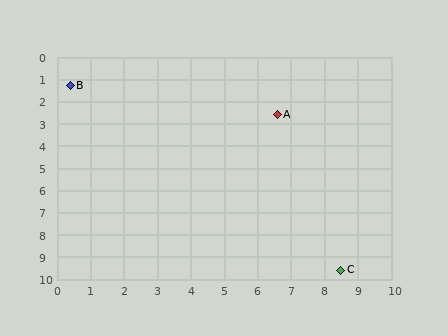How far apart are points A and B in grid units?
Points A and B are about 6.3 grid units apart.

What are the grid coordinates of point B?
Point B is at approximately (0.4, 1.3).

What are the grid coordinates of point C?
Point C is at approximately (8.5, 9.6).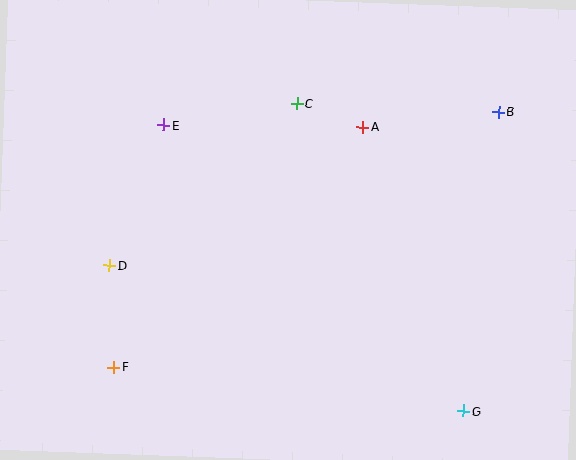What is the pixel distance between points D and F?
The distance between D and F is 102 pixels.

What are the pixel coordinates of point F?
Point F is at (114, 367).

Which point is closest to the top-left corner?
Point E is closest to the top-left corner.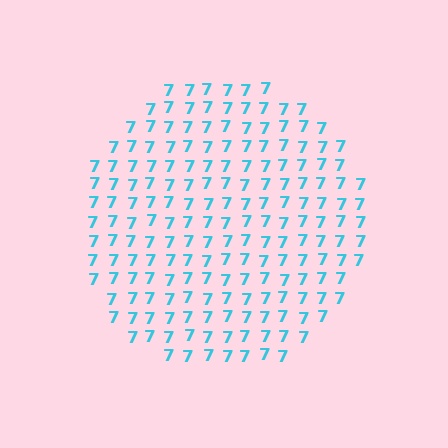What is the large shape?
The large shape is a circle.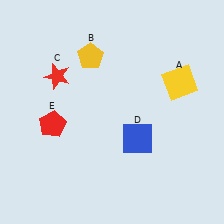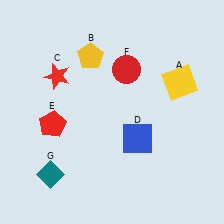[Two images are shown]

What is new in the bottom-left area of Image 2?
A teal diamond (G) was added in the bottom-left area of Image 2.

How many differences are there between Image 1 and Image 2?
There are 2 differences between the two images.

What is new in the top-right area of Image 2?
A red circle (F) was added in the top-right area of Image 2.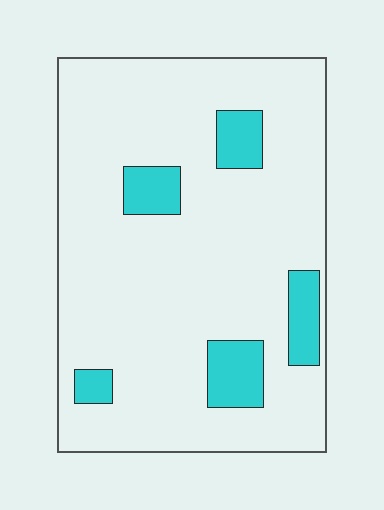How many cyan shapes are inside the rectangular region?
5.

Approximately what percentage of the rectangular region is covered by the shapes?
Approximately 15%.